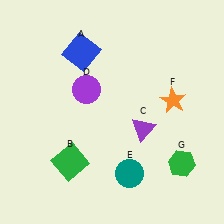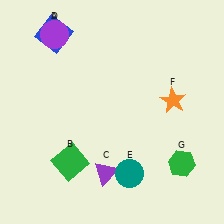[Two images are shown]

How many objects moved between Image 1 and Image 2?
3 objects moved between the two images.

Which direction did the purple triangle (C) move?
The purple triangle (C) moved down.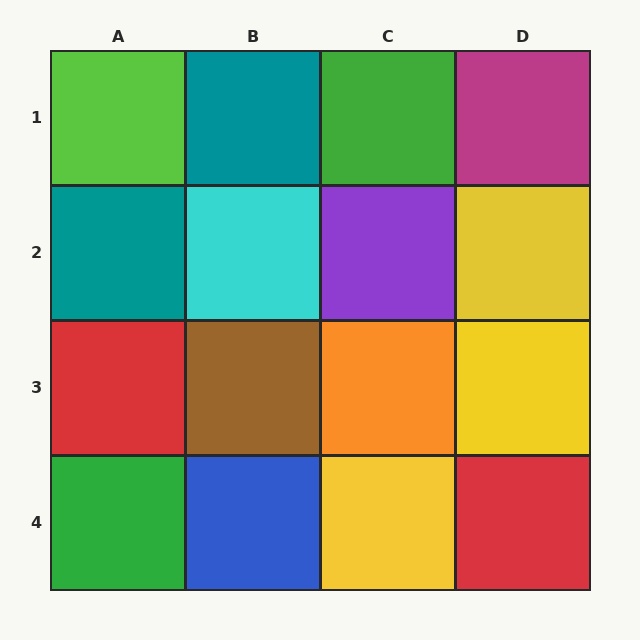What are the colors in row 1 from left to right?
Lime, teal, green, magenta.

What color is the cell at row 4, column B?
Blue.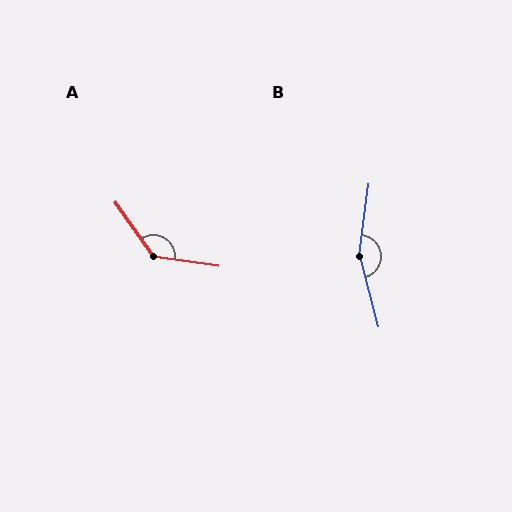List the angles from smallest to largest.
A (134°), B (158°).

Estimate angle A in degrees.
Approximately 134 degrees.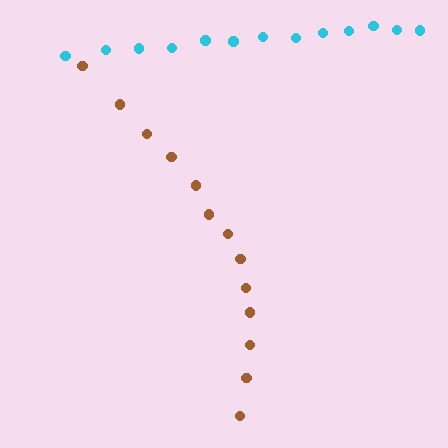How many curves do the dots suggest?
There are 2 distinct paths.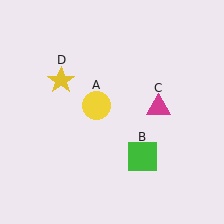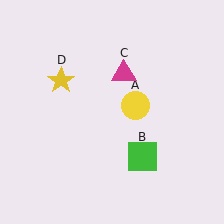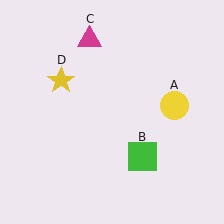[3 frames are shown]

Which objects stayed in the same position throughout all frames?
Green square (object B) and yellow star (object D) remained stationary.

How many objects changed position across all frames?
2 objects changed position: yellow circle (object A), magenta triangle (object C).